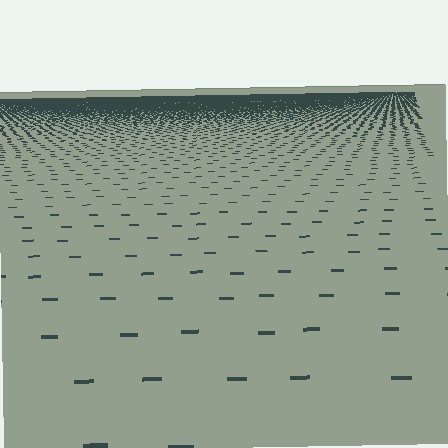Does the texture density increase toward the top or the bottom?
Density increases toward the top.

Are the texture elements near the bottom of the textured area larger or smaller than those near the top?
Larger. Near the bottom, elements are closer to the viewer and appear at a bigger on-screen size.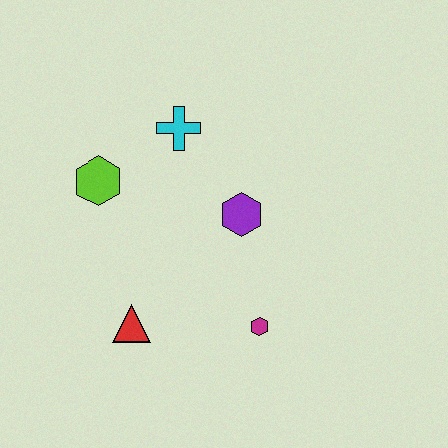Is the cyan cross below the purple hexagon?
No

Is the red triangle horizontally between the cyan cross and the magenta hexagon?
No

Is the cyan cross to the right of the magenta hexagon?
No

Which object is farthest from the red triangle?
The cyan cross is farthest from the red triangle.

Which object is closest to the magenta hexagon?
The purple hexagon is closest to the magenta hexagon.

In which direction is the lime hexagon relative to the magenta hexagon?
The lime hexagon is to the left of the magenta hexagon.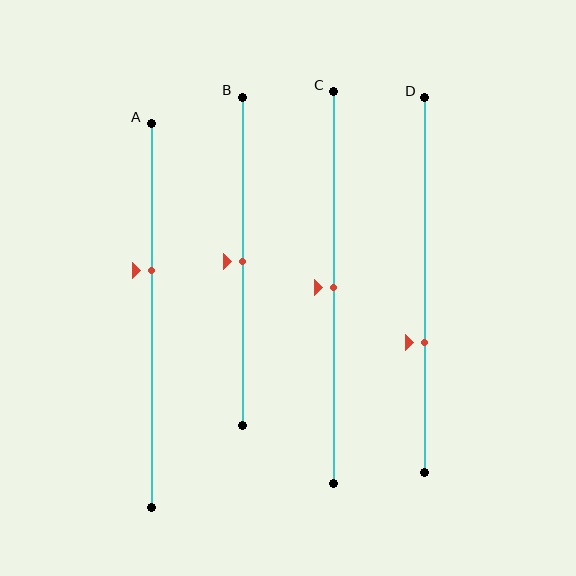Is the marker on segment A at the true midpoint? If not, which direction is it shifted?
No, the marker on segment A is shifted upward by about 12% of the segment length.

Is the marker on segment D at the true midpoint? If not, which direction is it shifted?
No, the marker on segment D is shifted downward by about 15% of the segment length.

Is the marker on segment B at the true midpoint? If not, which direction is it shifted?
Yes, the marker on segment B is at the true midpoint.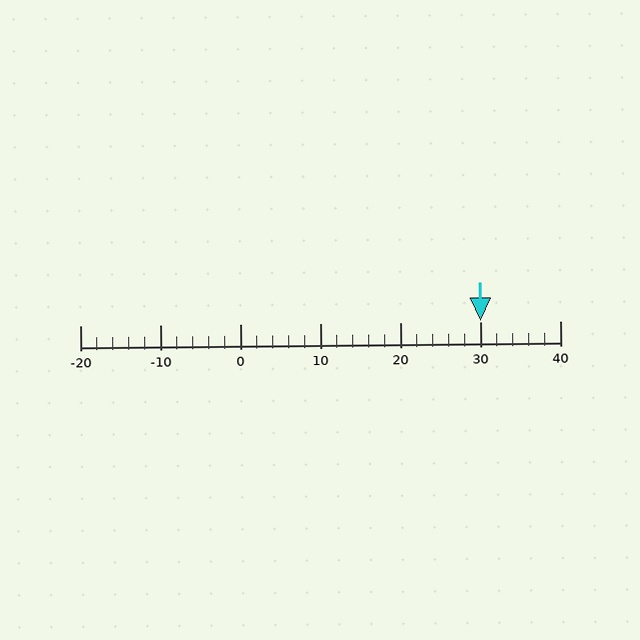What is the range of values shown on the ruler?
The ruler shows values from -20 to 40.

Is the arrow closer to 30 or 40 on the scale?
The arrow is closer to 30.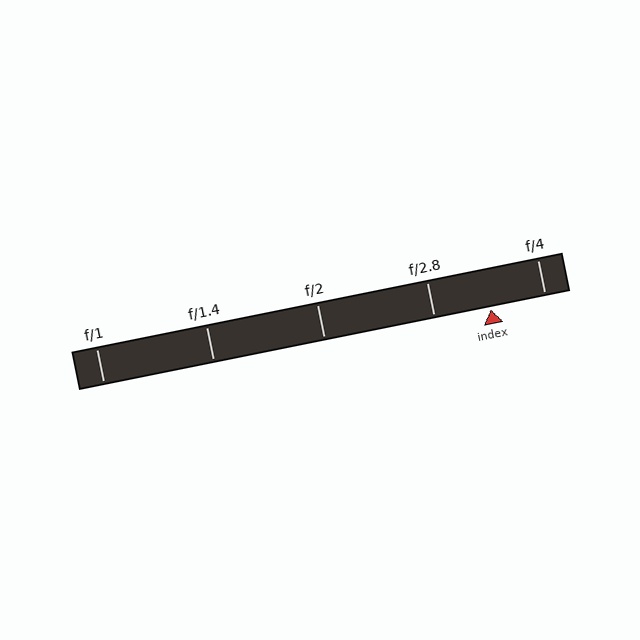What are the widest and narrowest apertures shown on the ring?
The widest aperture shown is f/1 and the narrowest is f/4.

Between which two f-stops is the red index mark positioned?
The index mark is between f/2.8 and f/4.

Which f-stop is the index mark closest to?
The index mark is closest to f/4.